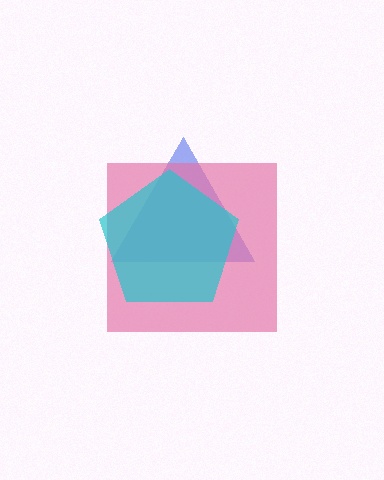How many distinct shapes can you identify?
There are 3 distinct shapes: a blue triangle, a pink square, a cyan pentagon.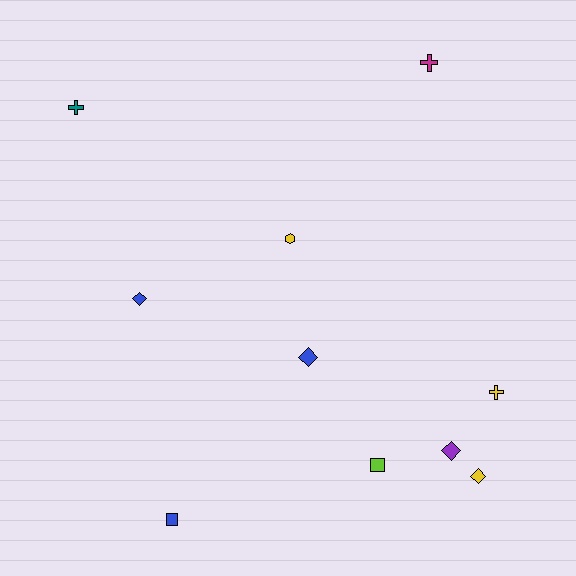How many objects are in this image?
There are 10 objects.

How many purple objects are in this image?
There is 1 purple object.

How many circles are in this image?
There are no circles.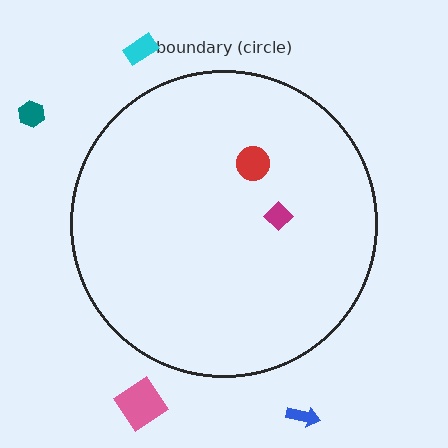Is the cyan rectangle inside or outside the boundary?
Outside.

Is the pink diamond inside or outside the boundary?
Outside.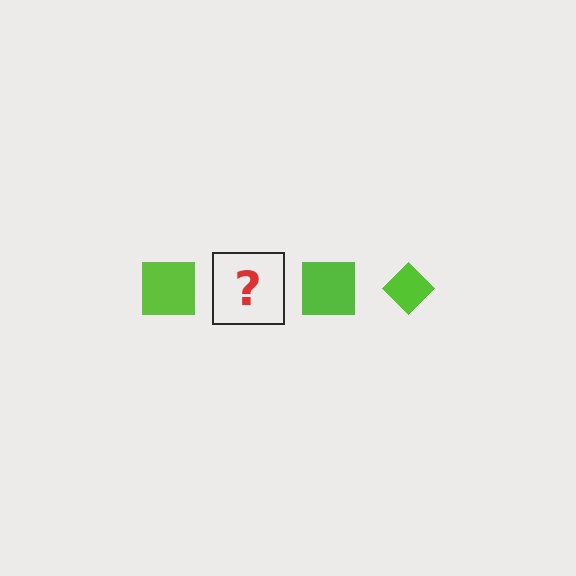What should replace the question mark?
The question mark should be replaced with a lime diamond.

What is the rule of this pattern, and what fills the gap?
The rule is that the pattern cycles through square, diamond shapes in lime. The gap should be filled with a lime diamond.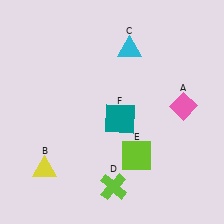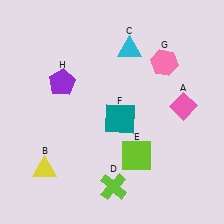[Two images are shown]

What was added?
A pink hexagon (G), a purple pentagon (H) were added in Image 2.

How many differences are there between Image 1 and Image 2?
There are 2 differences between the two images.